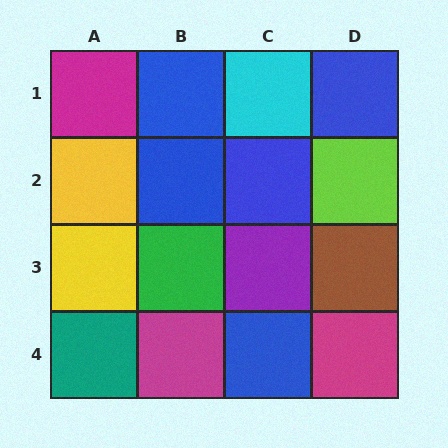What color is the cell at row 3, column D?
Brown.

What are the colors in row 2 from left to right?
Yellow, blue, blue, lime.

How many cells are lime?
1 cell is lime.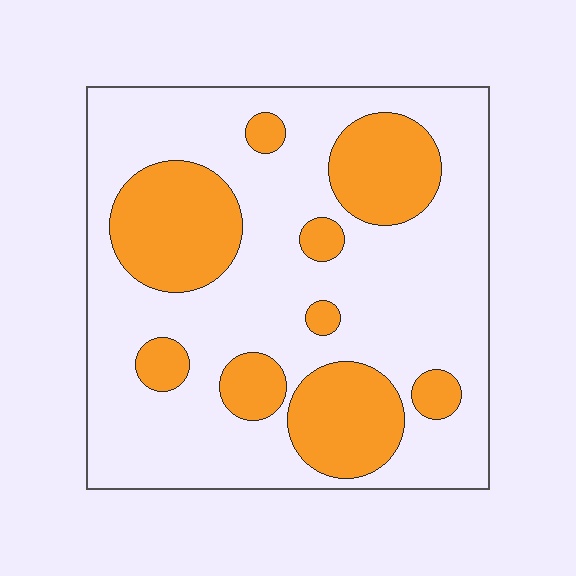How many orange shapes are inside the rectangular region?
9.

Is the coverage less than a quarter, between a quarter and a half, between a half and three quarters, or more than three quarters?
Between a quarter and a half.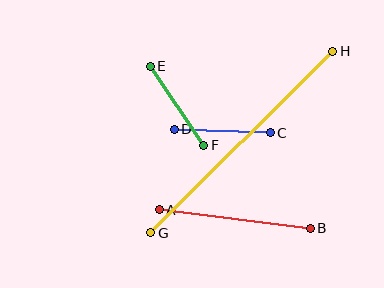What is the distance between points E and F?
The distance is approximately 96 pixels.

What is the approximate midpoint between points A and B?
The midpoint is at approximately (235, 219) pixels.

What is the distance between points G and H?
The distance is approximately 257 pixels.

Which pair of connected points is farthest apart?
Points G and H are farthest apart.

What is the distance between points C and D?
The distance is approximately 96 pixels.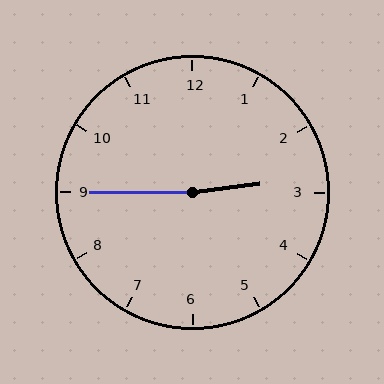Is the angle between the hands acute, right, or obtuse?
It is obtuse.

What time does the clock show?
2:45.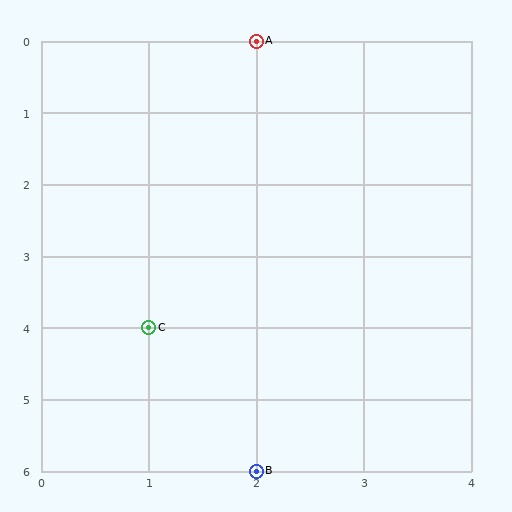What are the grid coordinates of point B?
Point B is at grid coordinates (2, 6).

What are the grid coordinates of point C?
Point C is at grid coordinates (1, 4).